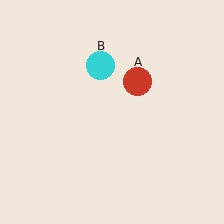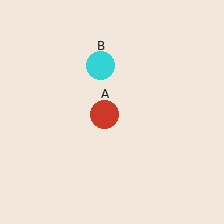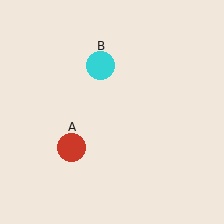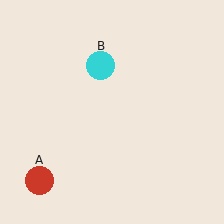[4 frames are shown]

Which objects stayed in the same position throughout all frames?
Cyan circle (object B) remained stationary.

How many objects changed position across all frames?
1 object changed position: red circle (object A).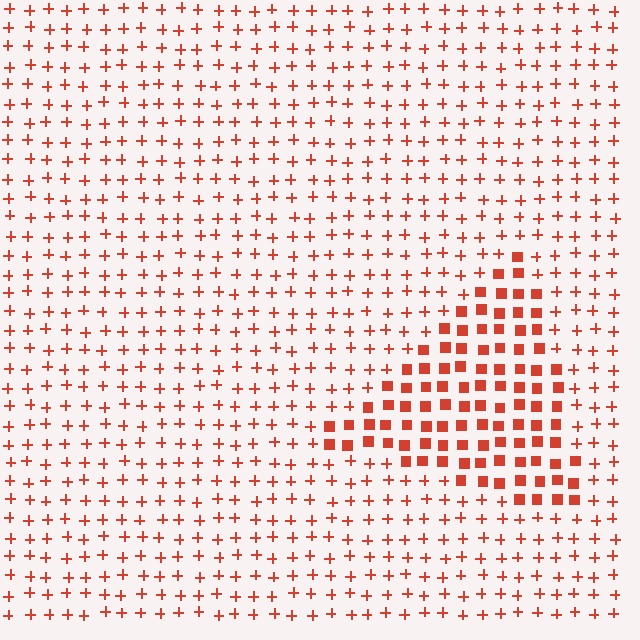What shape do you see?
I see a triangle.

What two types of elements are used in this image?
The image uses squares inside the triangle region and plus signs outside it.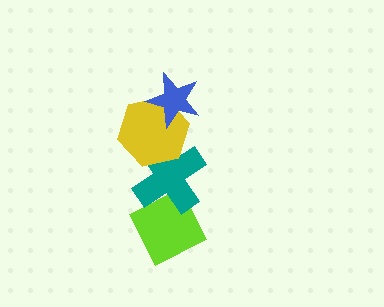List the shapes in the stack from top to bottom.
From top to bottom: the blue star, the yellow hexagon, the teal cross, the lime diamond.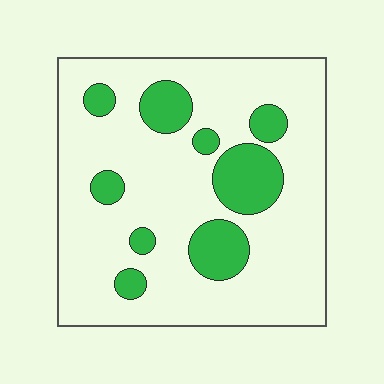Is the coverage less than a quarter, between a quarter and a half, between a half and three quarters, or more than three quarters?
Less than a quarter.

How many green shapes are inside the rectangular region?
9.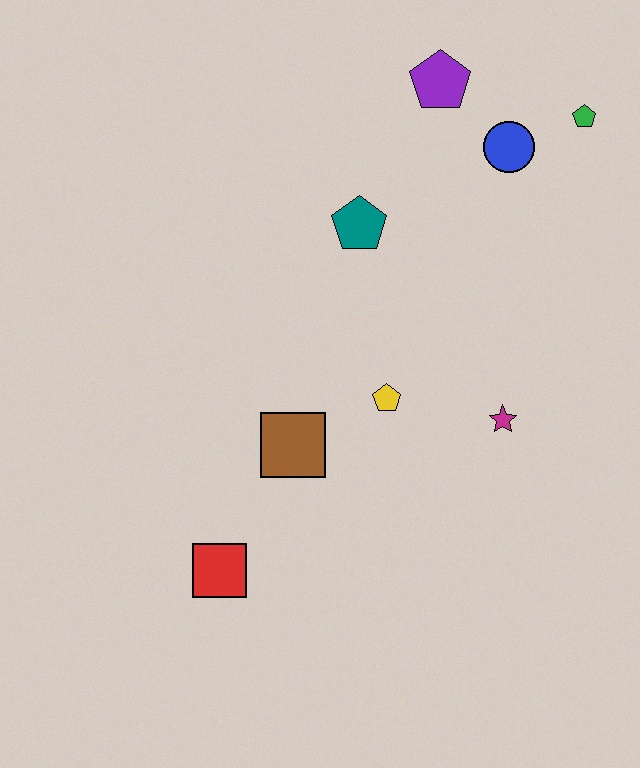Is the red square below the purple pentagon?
Yes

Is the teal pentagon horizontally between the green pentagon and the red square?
Yes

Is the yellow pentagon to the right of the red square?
Yes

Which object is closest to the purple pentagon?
The blue circle is closest to the purple pentagon.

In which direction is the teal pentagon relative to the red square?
The teal pentagon is above the red square.